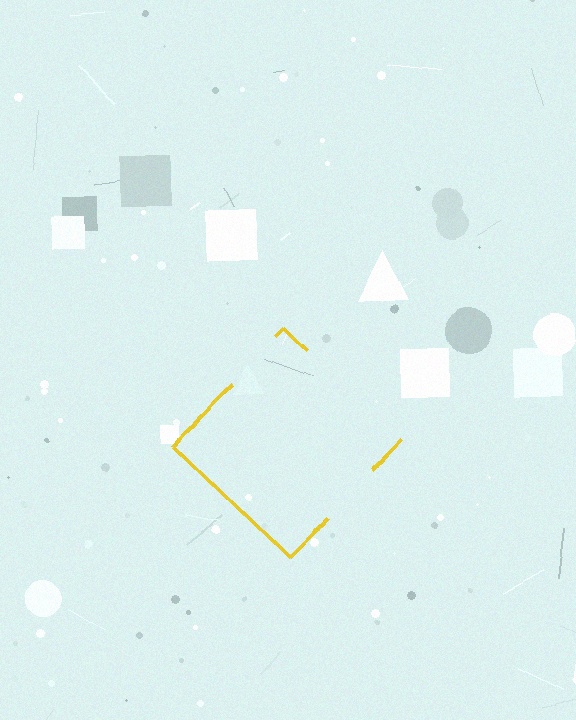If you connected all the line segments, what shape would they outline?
They would outline a diamond.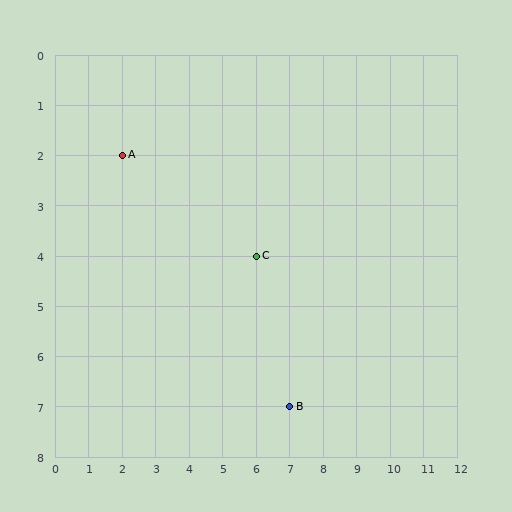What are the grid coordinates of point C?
Point C is at grid coordinates (6, 4).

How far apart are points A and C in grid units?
Points A and C are 4 columns and 2 rows apart (about 4.5 grid units diagonally).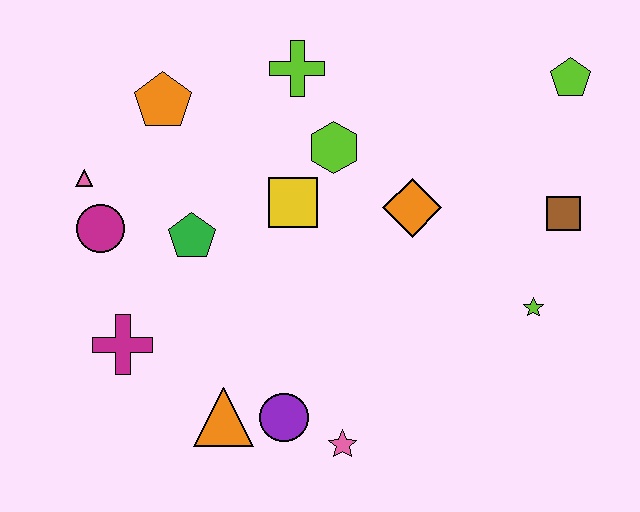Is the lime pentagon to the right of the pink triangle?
Yes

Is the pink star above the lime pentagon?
No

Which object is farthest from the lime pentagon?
The magenta cross is farthest from the lime pentagon.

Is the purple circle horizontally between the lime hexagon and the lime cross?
No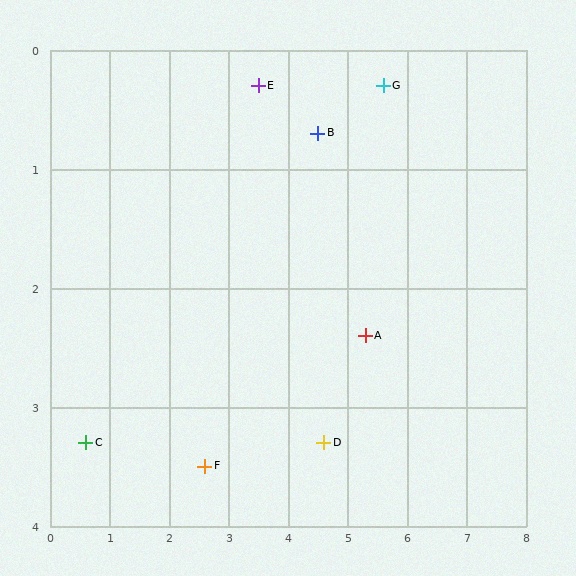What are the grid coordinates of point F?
Point F is at approximately (2.6, 3.5).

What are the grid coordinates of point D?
Point D is at approximately (4.6, 3.3).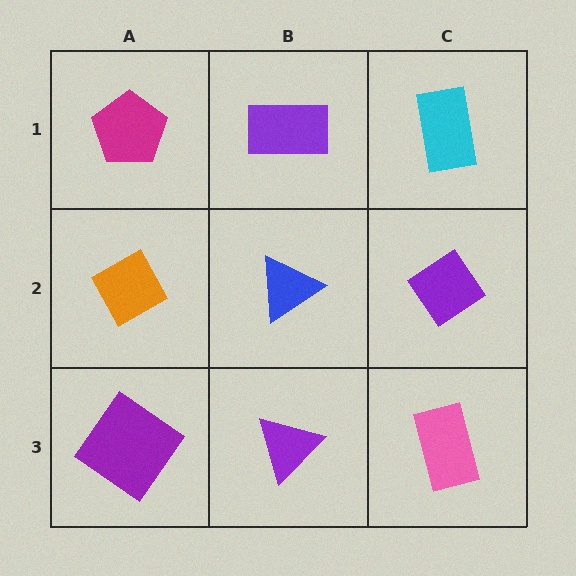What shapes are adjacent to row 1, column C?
A purple diamond (row 2, column C), a purple rectangle (row 1, column B).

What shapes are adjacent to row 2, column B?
A purple rectangle (row 1, column B), a purple triangle (row 3, column B), an orange diamond (row 2, column A), a purple diamond (row 2, column C).